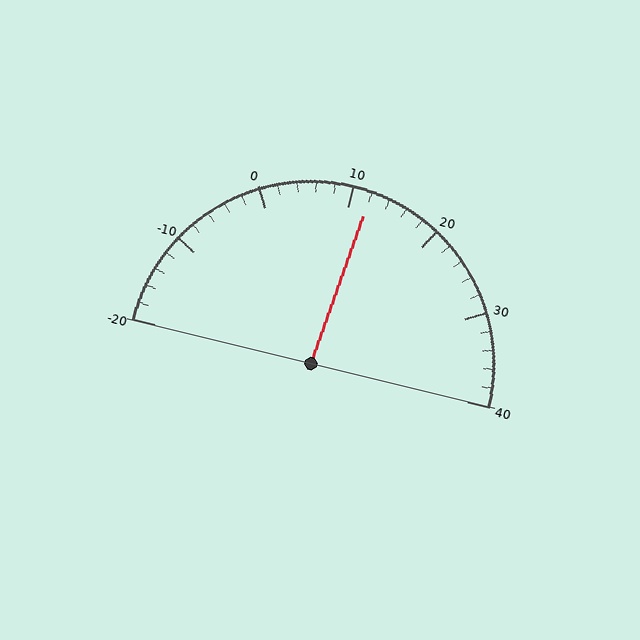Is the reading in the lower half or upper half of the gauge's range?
The reading is in the upper half of the range (-20 to 40).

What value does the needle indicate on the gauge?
The needle indicates approximately 12.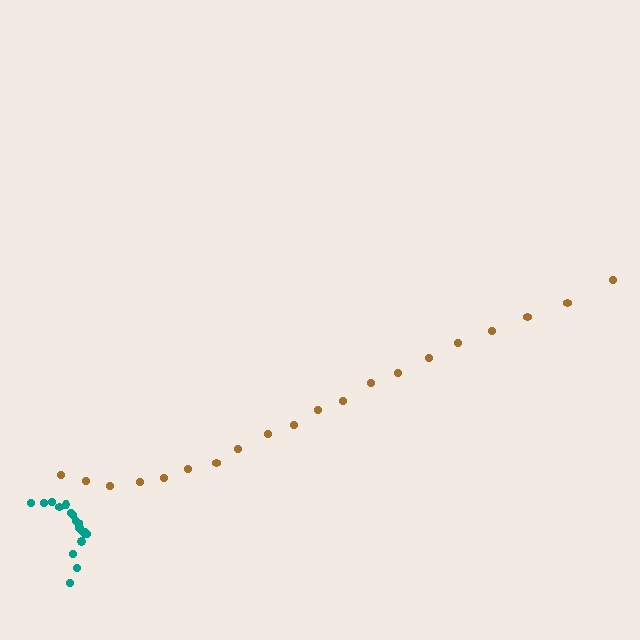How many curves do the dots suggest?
There are 2 distinct paths.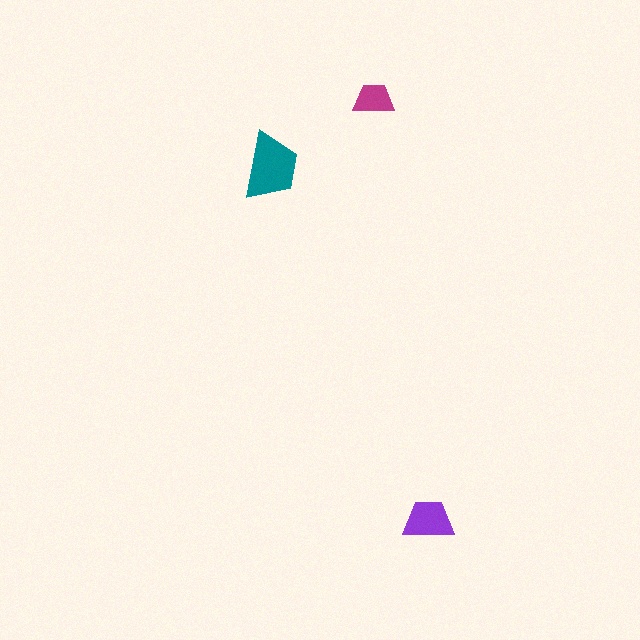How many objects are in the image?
There are 3 objects in the image.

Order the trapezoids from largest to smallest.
the teal one, the purple one, the magenta one.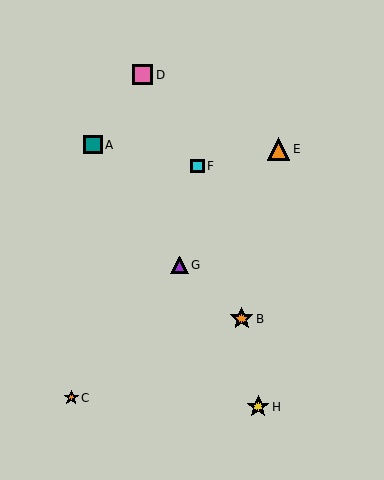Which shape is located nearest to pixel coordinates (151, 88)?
The pink square (labeled D) at (143, 75) is nearest to that location.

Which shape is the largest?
The orange star (labeled B) is the largest.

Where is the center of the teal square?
The center of the teal square is at (93, 145).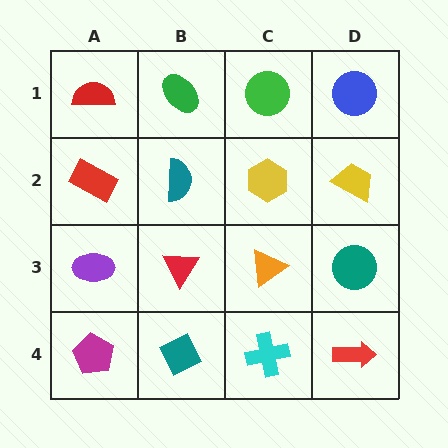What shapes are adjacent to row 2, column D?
A blue circle (row 1, column D), a teal circle (row 3, column D), a yellow hexagon (row 2, column C).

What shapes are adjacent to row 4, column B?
A red triangle (row 3, column B), a magenta pentagon (row 4, column A), a cyan cross (row 4, column C).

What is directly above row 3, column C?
A yellow hexagon.